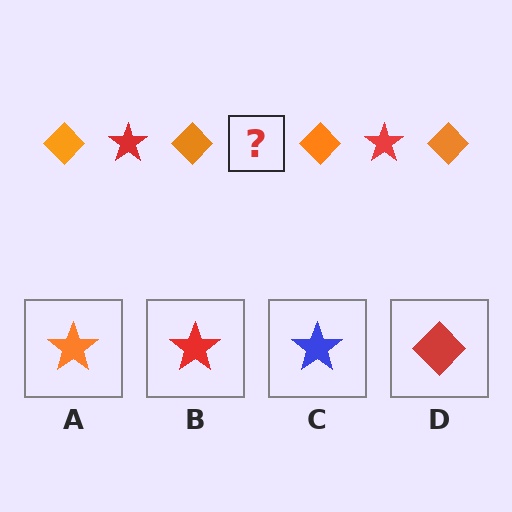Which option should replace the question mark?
Option B.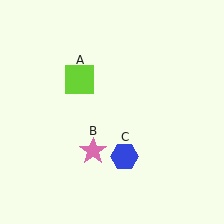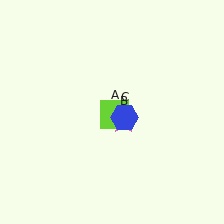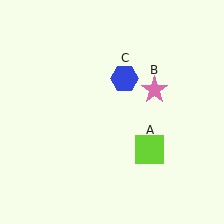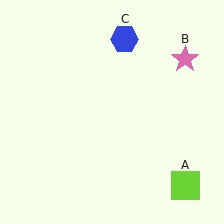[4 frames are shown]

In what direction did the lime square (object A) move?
The lime square (object A) moved down and to the right.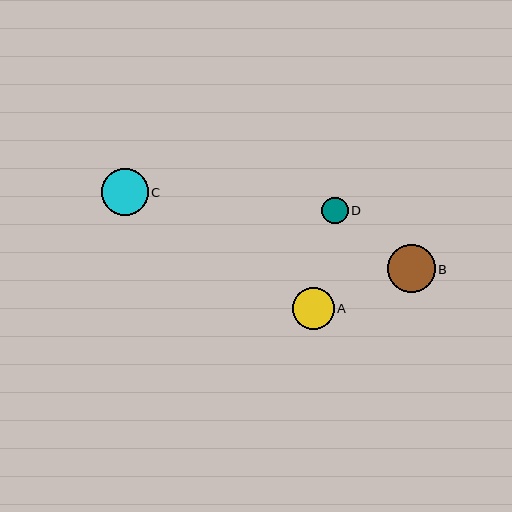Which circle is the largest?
Circle B is the largest with a size of approximately 48 pixels.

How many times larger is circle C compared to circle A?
Circle C is approximately 1.1 times the size of circle A.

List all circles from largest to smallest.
From largest to smallest: B, C, A, D.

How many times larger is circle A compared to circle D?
Circle A is approximately 1.6 times the size of circle D.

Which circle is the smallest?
Circle D is the smallest with a size of approximately 26 pixels.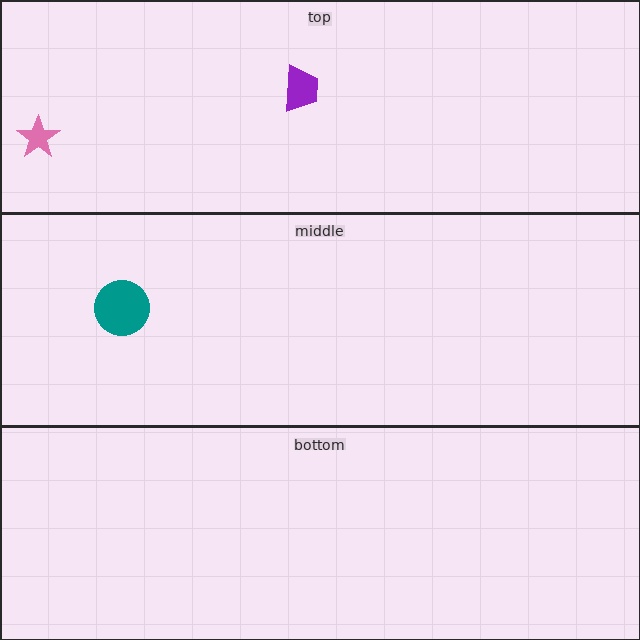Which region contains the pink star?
The top region.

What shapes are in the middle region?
The teal circle.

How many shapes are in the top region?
2.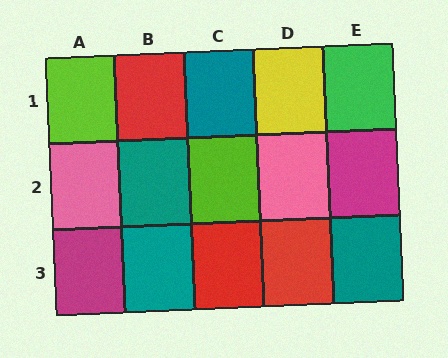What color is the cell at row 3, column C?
Red.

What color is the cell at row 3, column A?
Magenta.